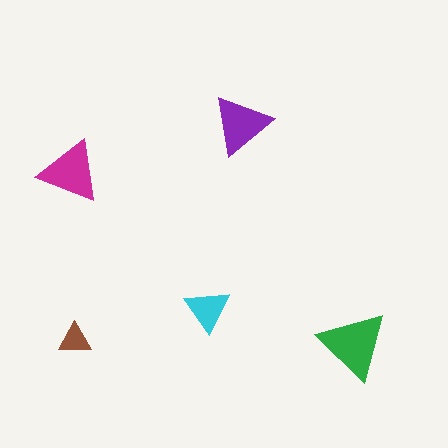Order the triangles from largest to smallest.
the green one, the magenta one, the purple one, the cyan one, the brown one.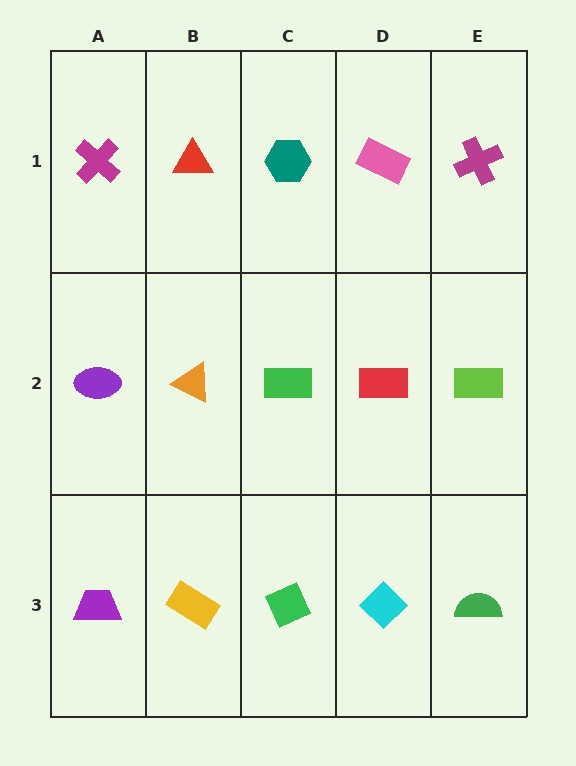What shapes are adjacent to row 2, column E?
A magenta cross (row 1, column E), a green semicircle (row 3, column E), a red rectangle (row 2, column D).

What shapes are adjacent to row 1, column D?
A red rectangle (row 2, column D), a teal hexagon (row 1, column C), a magenta cross (row 1, column E).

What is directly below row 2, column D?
A cyan diamond.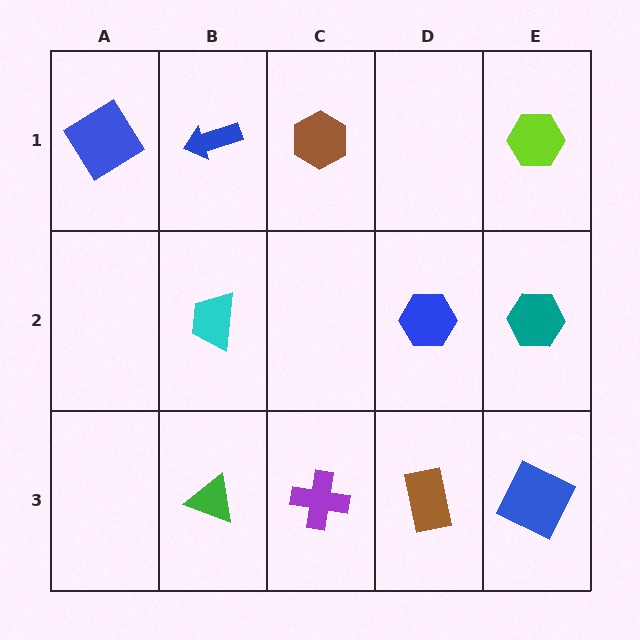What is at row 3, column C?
A purple cross.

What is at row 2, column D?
A blue hexagon.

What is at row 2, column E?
A teal hexagon.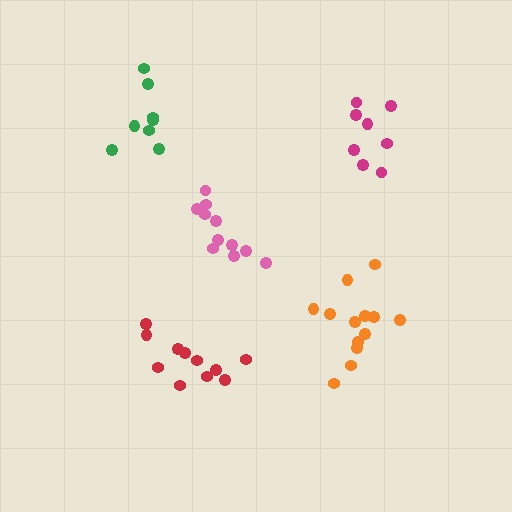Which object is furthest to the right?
The magenta cluster is rightmost.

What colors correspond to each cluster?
The clusters are colored: red, pink, orange, magenta, green.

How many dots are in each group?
Group 1: 11 dots, Group 2: 11 dots, Group 3: 13 dots, Group 4: 8 dots, Group 5: 8 dots (51 total).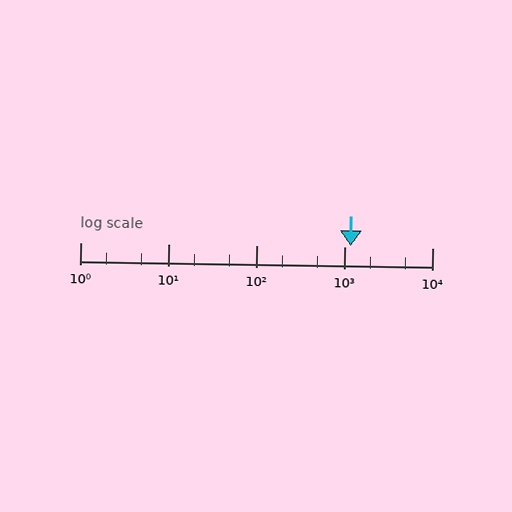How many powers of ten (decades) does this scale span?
The scale spans 4 decades, from 1 to 10000.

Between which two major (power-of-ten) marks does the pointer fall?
The pointer is between 1000 and 10000.